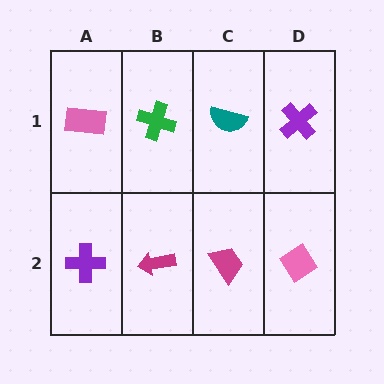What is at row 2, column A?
A purple cross.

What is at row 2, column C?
A magenta trapezoid.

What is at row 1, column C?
A teal semicircle.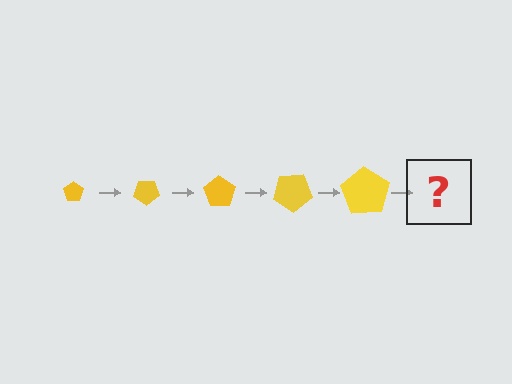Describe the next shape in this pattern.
It should be a pentagon, larger than the previous one and rotated 175 degrees from the start.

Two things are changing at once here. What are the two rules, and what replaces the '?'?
The two rules are that the pentagon grows larger each step and it rotates 35 degrees each step. The '?' should be a pentagon, larger than the previous one and rotated 175 degrees from the start.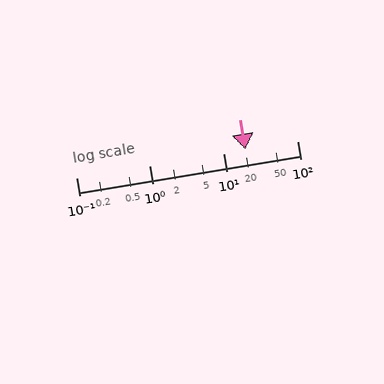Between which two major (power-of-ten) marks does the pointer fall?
The pointer is between 10 and 100.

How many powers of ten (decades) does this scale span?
The scale spans 3 decades, from 0.1 to 100.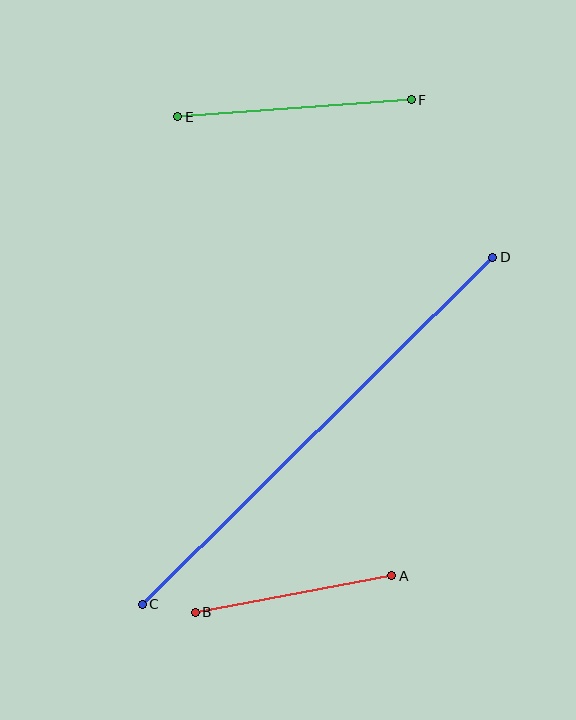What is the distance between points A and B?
The distance is approximately 200 pixels.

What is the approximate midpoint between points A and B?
The midpoint is at approximately (294, 594) pixels.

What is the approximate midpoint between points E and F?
The midpoint is at approximately (294, 108) pixels.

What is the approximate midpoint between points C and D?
The midpoint is at approximately (317, 431) pixels.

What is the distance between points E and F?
The distance is approximately 234 pixels.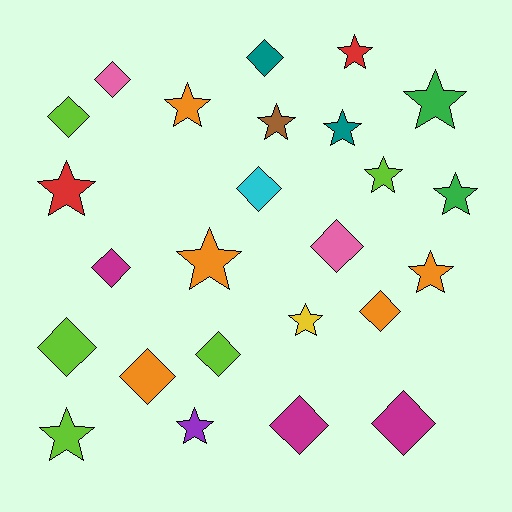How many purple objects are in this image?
There is 1 purple object.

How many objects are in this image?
There are 25 objects.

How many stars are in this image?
There are 13 stars.